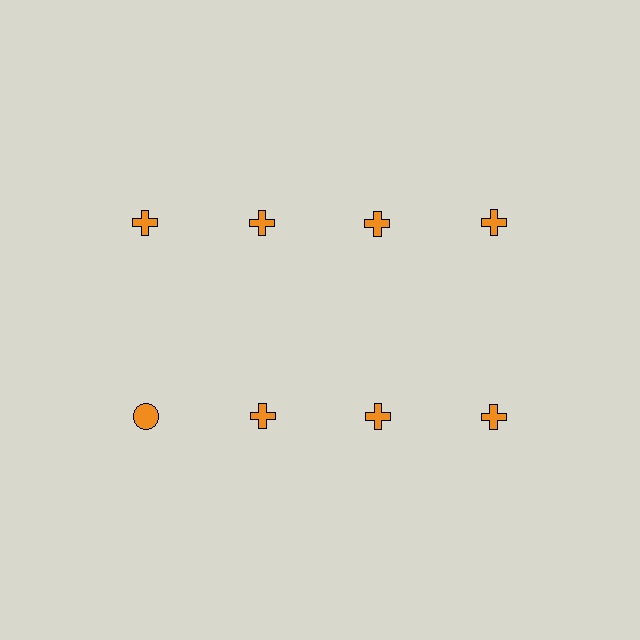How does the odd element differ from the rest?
It has a different shape: circle instead of cross.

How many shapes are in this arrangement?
There are 8 shapes arranged in a grid pattern.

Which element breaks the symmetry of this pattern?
The orange circle in the second row, leftmost column breaks the symmetry. All other shapes are orange crosses.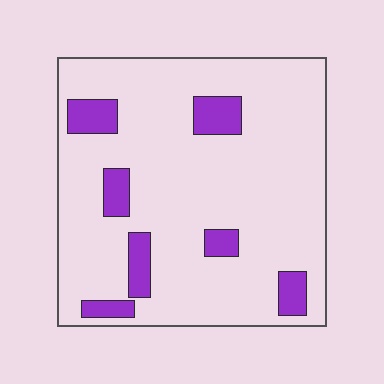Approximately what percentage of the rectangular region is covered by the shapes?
Approximately 15%.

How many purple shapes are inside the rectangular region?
7.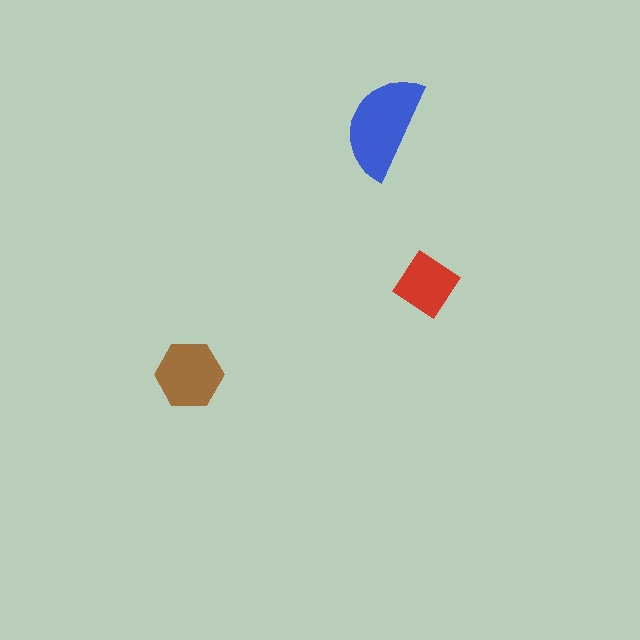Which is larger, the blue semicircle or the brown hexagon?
The blue semicircle.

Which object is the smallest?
The red diamond.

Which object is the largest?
The blue semicircle.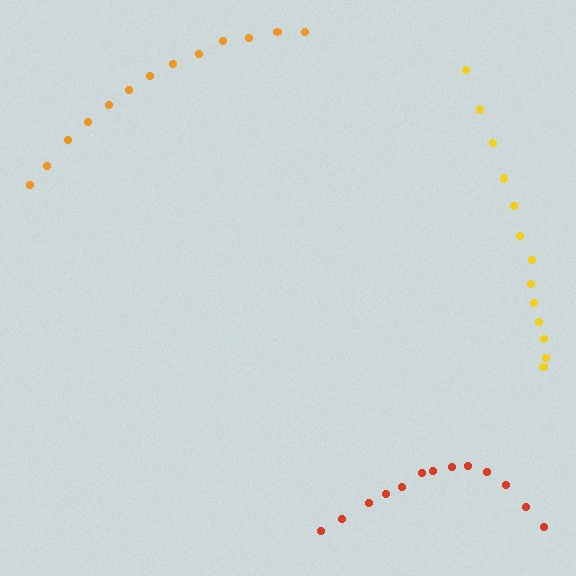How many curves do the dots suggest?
There are 3 distinct paths.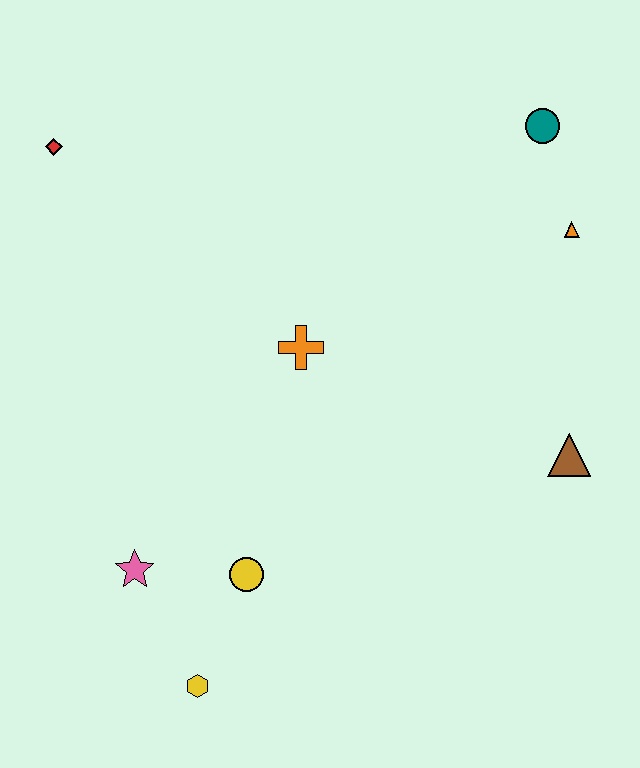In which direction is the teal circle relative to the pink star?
The teal circle is above the pink star.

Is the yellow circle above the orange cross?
No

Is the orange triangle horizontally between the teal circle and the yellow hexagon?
No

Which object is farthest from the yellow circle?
The teal circle is farthest from the yellow circle.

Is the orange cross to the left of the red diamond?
No